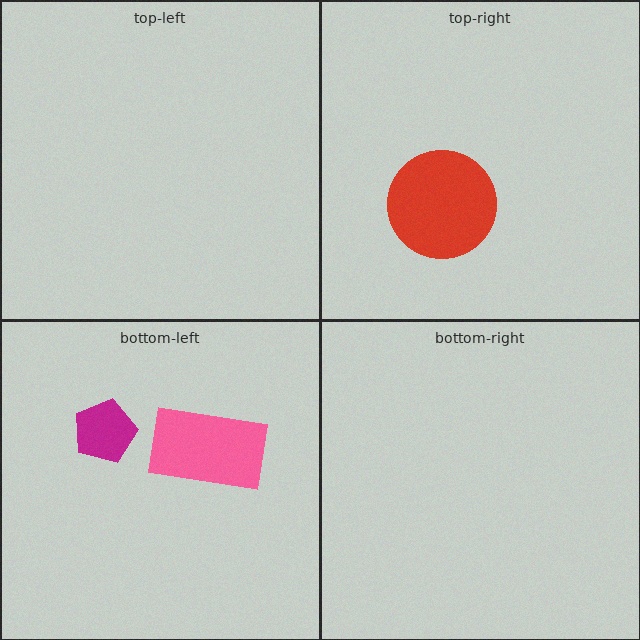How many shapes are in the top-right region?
1.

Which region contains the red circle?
The top-right region.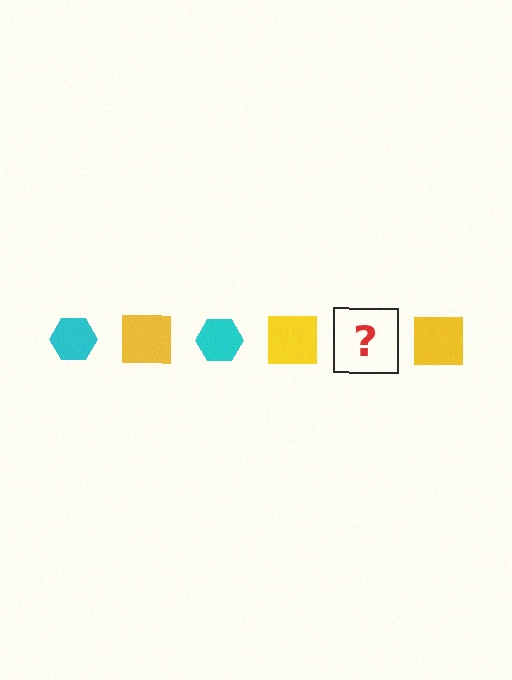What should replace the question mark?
The question mark should be replaced with a cyan hexagon.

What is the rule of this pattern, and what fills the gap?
The rule is that the pattern alternates between cyan hexagon and yellow square. The gap should be filled with a cyan hexagon.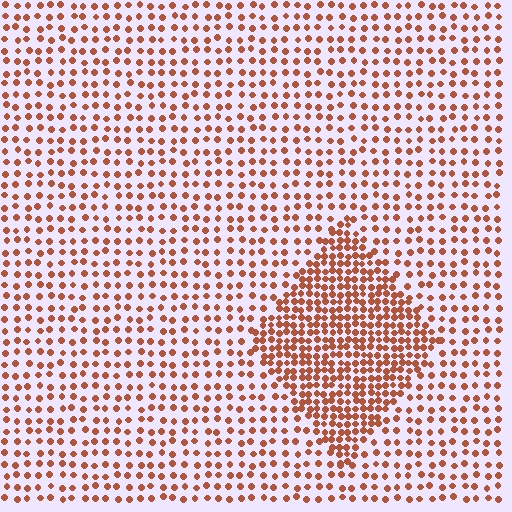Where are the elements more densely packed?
The elements are more densely packed inside the diamond boundary.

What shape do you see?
I see a diamond.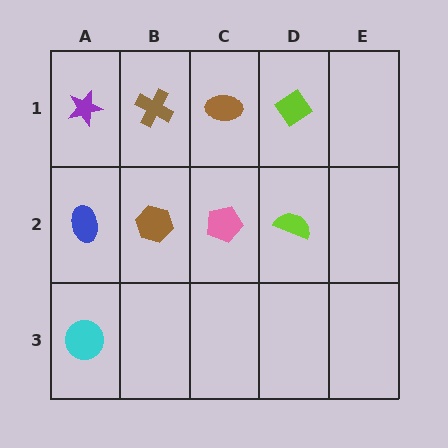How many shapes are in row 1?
4 shapes.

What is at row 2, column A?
A blue ellipse.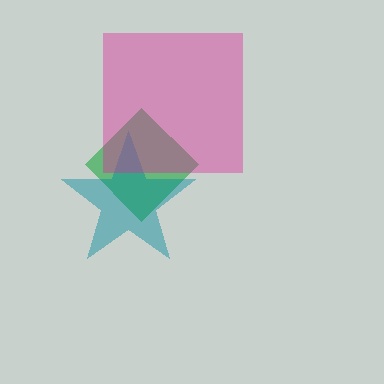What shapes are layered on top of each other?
The layered shapes are: a green diamond, a teal star, a magenta square.